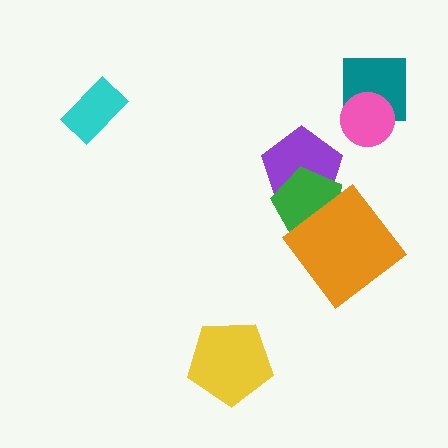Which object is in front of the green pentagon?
The orange diamond is in front of the green pentagon.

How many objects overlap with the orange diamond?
1 object overlaps with the orange diamond.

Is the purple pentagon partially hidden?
Yes, it is partially covered by another shape.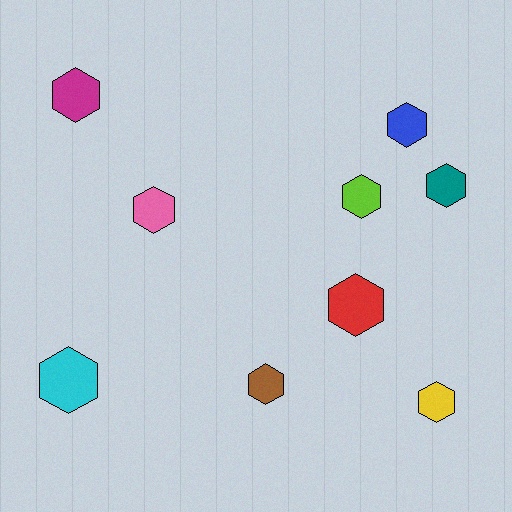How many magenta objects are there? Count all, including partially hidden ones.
There is 1 magenta object.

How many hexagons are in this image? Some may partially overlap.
There are 9 hexagons.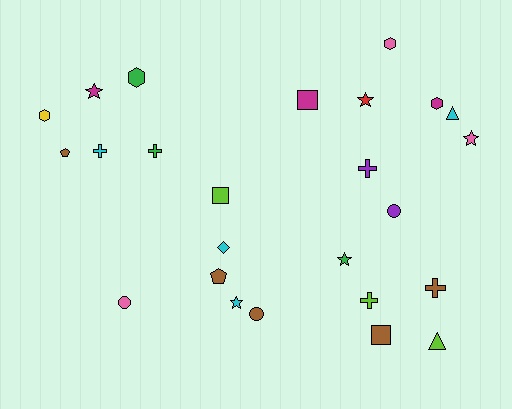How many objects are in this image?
There are 25 objects.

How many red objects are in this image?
There is 1 red object.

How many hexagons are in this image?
There are 4 hexagons.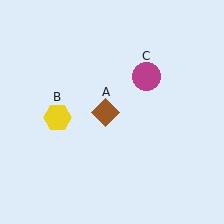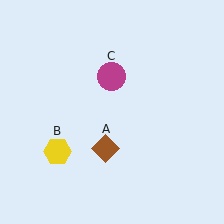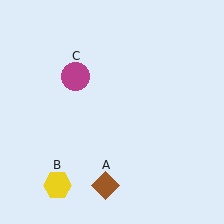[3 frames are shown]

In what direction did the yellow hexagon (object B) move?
The yellow hexagon (object B) moved down.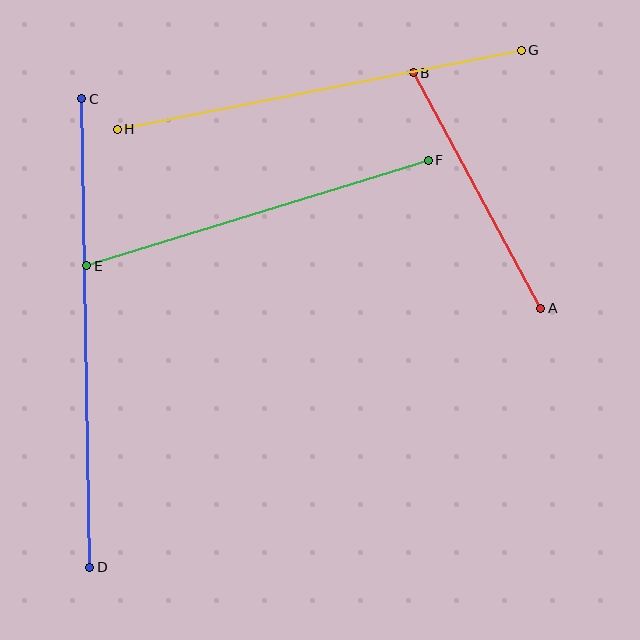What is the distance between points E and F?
The distance is approximately 358 pixels.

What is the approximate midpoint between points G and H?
The midpoint is at approximately (319, 90) pixels.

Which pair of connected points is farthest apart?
Points C and D are farthest apart.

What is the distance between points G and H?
The distance is approximately 411 pixels.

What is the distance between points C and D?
The distance is approximately 468 pixels.